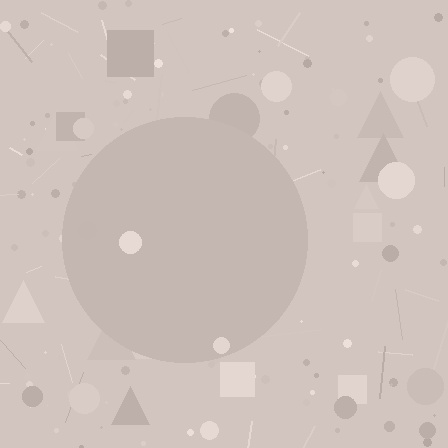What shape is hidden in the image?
A circle is hidden in the image.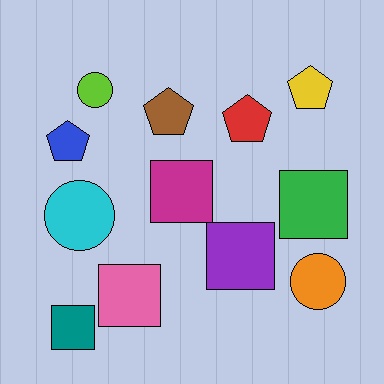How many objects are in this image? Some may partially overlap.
There are 12 objects.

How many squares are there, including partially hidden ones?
There are 5 squares.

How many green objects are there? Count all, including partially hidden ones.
There is 1 green object.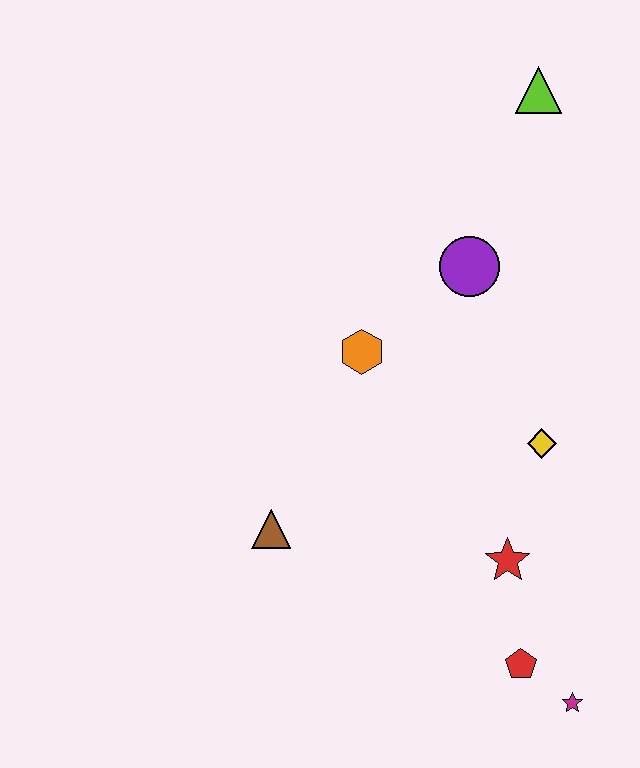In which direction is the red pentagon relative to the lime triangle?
The red pentagon is below the lime triangle.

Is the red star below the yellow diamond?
Yes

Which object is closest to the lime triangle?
The purple circle is closest to the lime triangle.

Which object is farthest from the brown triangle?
The lime triangle is farthest from the brown triangle.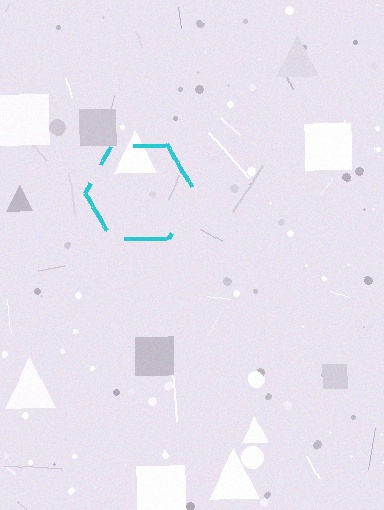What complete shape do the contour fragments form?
The contour fragments form a hexagon.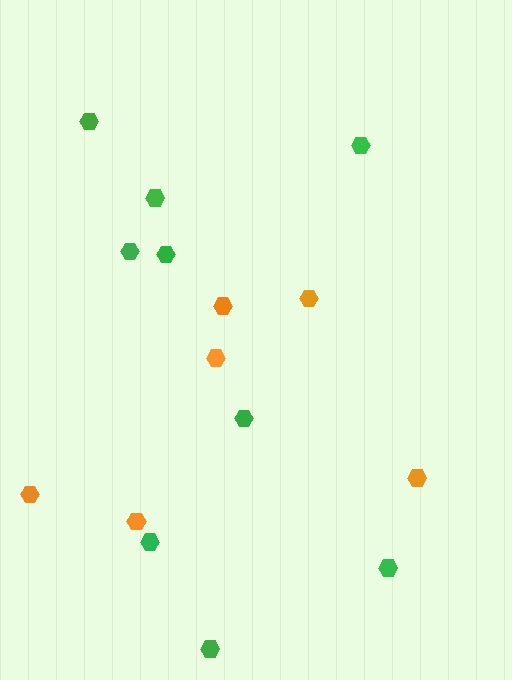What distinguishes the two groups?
There are 2 groups: one group of green hexagons (9) and one group of orange hexagons (6).